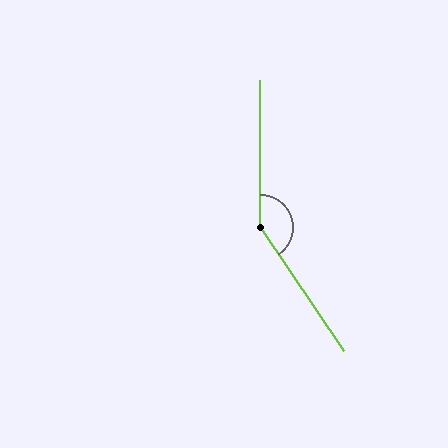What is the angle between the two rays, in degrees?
Approximately 146 degrees.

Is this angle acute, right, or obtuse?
It is obtuse.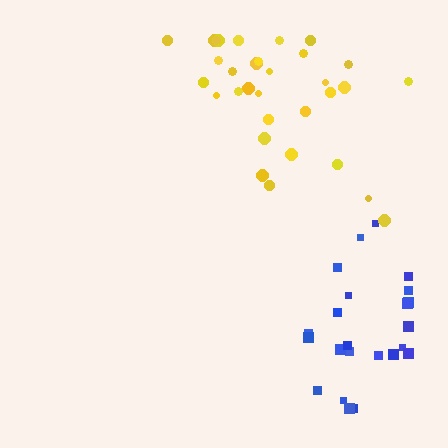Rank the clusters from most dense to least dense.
blue, yellow.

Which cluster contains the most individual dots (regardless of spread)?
Yellow (33).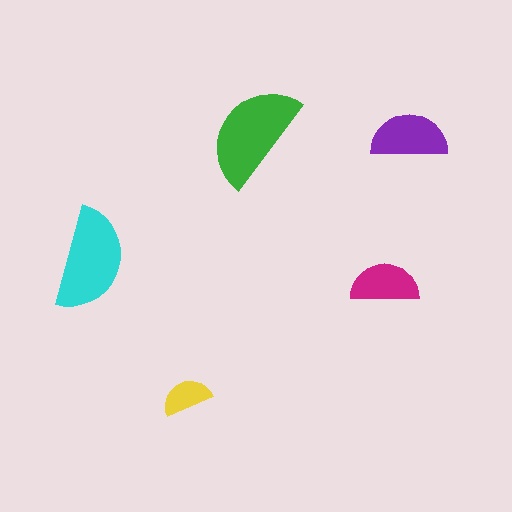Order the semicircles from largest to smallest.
the green one, the cyan one, the purple one, the magenta one, the yellow one.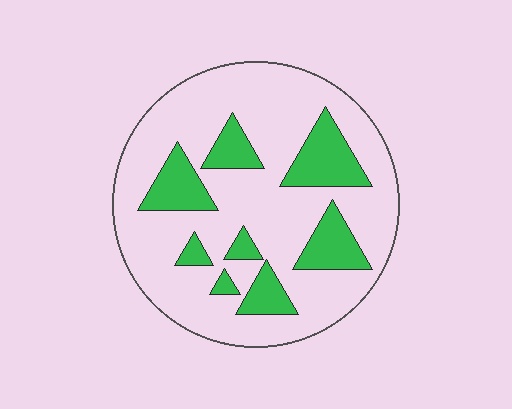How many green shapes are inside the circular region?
8.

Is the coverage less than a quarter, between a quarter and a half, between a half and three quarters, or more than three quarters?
Less than a quarter.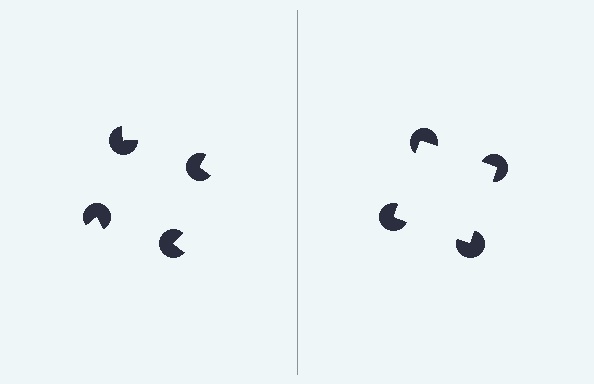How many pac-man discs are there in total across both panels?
8 — 4 on each side.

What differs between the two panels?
The pac-man discs are positioned identically on both sides; only the wedge orientations differ. On the right they align to a square; on the left they are misaligned.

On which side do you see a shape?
An illusory square appears on the right side. On the left side the wedge cuts are rotated, so no coherent shape forms.